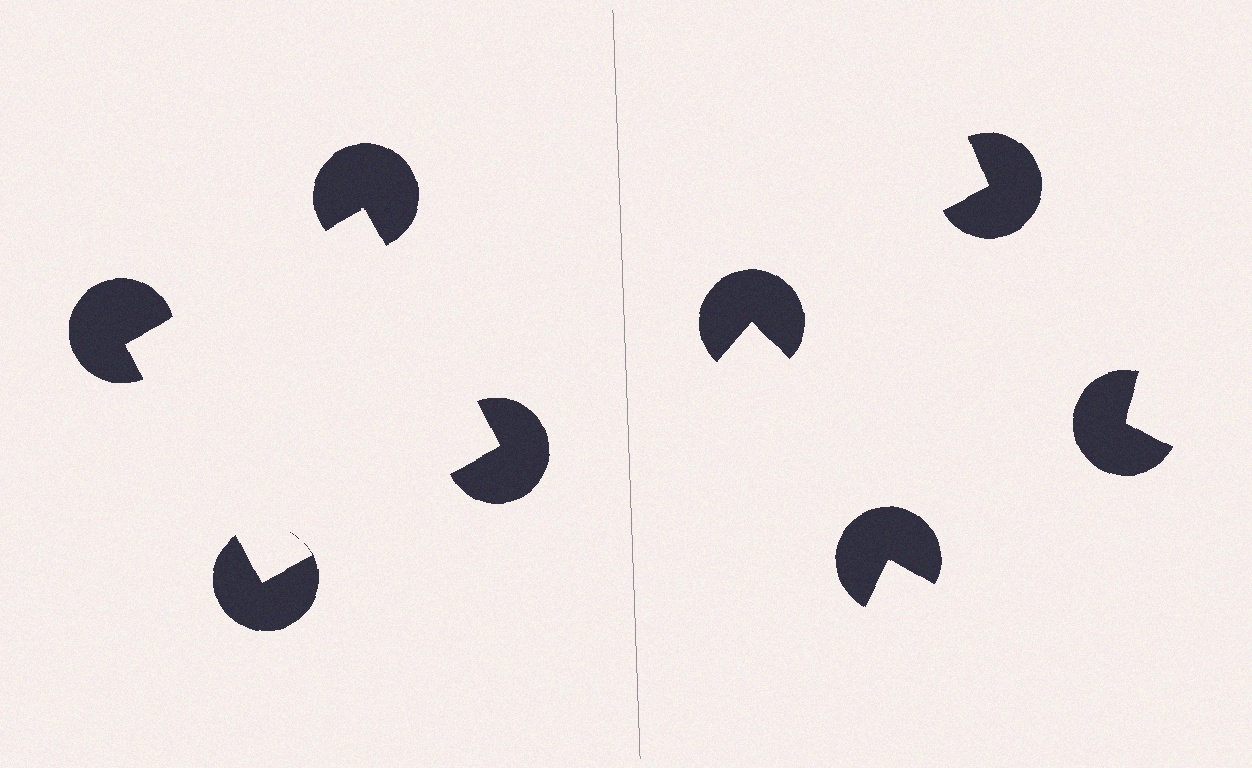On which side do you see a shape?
An illusory square appears on the left side. On the right side the wedge cuts are rotated, so no coherent shape forms.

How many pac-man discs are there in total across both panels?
8 — 4 on each side.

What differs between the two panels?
The pac-man discs are positioned identically on both sides; only the wedge orientations differ. On the left they align to a square; on the right they are misaligned.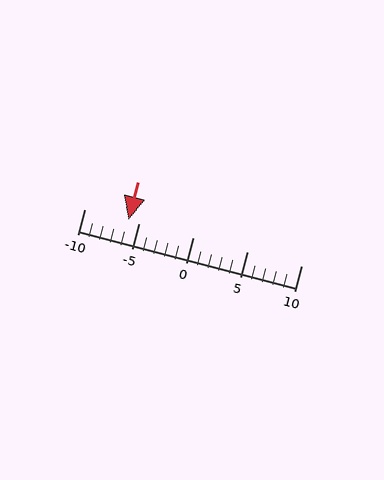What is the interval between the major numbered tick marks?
The major tick marks are spaced 5 units apart.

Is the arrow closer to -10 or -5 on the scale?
The arrow is closer to -5.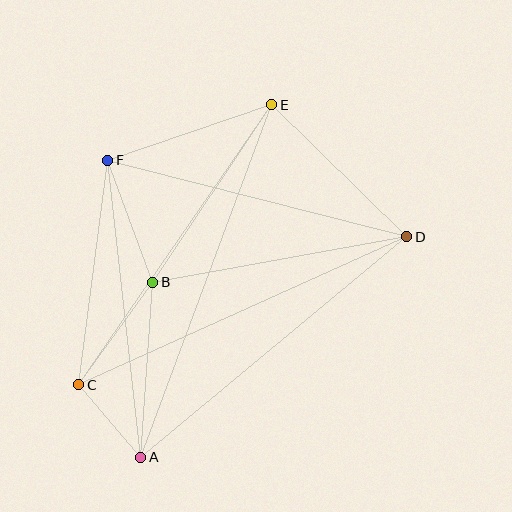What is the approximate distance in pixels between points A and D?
The distance between A and D is approximately 346 pixels.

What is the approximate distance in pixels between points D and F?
The distance between D and F is approximately 309 pixels.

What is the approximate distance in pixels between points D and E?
The distance between D and E is approximately 189 pixels.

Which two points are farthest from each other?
Points A and E are farthest from each other.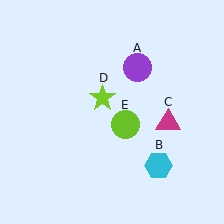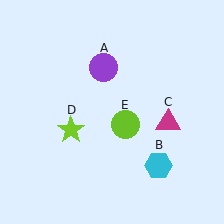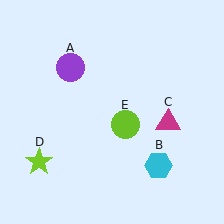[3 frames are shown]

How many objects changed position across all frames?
2 objects changed position: purple circle (object A), lime star (object D).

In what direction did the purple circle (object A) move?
The purple circle (object A) moved left.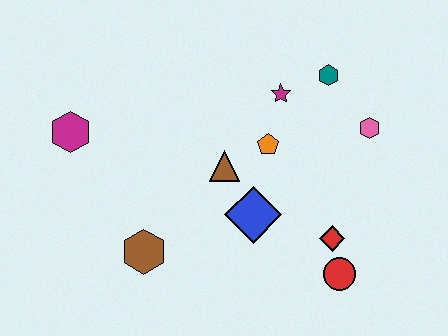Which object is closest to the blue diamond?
The brown triangle is closest to the blue diamond.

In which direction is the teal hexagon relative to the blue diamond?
The teal hexagon is above the blue diamond.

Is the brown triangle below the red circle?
No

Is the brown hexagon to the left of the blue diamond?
Yes